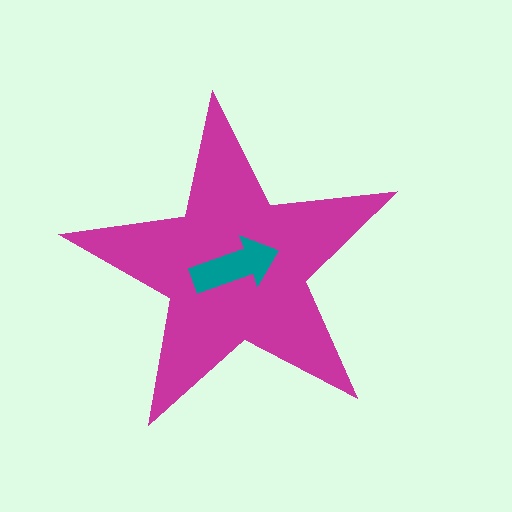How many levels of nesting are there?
2.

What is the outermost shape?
The magenta star.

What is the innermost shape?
The teal arrow.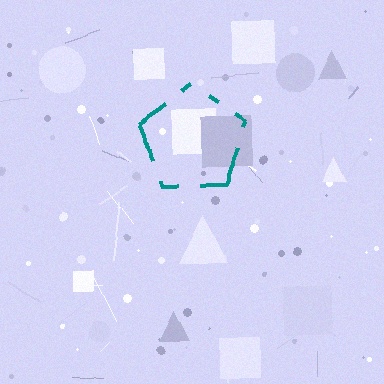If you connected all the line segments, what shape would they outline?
They would outline a pentagon.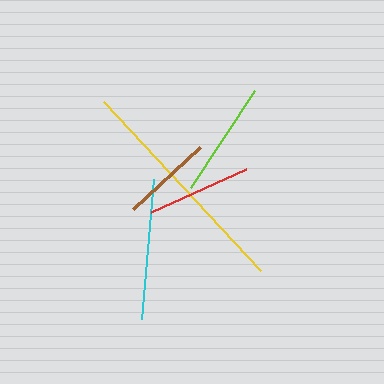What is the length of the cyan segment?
The cyan segment is approximately 140 pixels long.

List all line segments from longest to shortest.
From longest to shortest: yellow, cyan, lime, red, brown.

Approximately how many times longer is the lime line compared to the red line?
The lime line is approximately 1.1 times the length of the red line.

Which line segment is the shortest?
The brown line is the shortest at approximately 91 pixels.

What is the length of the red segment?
The red segment is approximately 104 pixels long.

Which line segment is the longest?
The yellow line is the longest at approximately 231 pixels.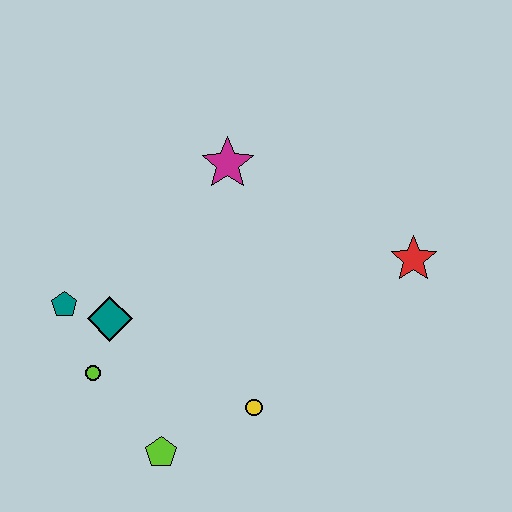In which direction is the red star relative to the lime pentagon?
The red star is to the right of the lime pentagon.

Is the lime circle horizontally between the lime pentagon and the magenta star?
No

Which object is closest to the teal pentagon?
The teal diamond is closest to the teal pentagon.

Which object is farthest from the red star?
The teal pentagon is farthest from the red star.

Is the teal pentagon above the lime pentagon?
Yes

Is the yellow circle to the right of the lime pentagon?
Yes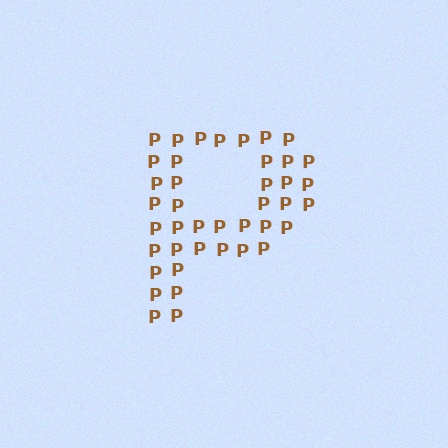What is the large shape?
The large shape is the letter P.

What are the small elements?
The small elements are letter P's.